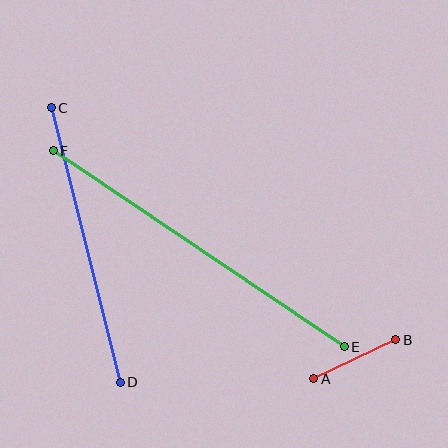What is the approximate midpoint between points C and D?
The midpoint is at approximately (86, 245) pixels.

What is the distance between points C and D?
The distance is approximately 283 pixels.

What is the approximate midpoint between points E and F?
The midpoint is at approximately (199, 249) pixels.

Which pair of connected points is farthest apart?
Points E and F are farthest apart.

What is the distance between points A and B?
The distance is approximately 91 pixels.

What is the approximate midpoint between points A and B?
The midpoint is at approximately (355, 359) pixels.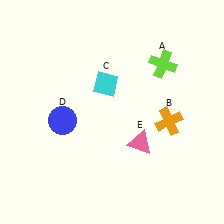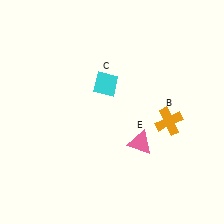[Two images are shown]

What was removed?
The blue circle (D), the lime cross (A) were removed in Image 2.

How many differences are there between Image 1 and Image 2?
There are 2 differences between the two images.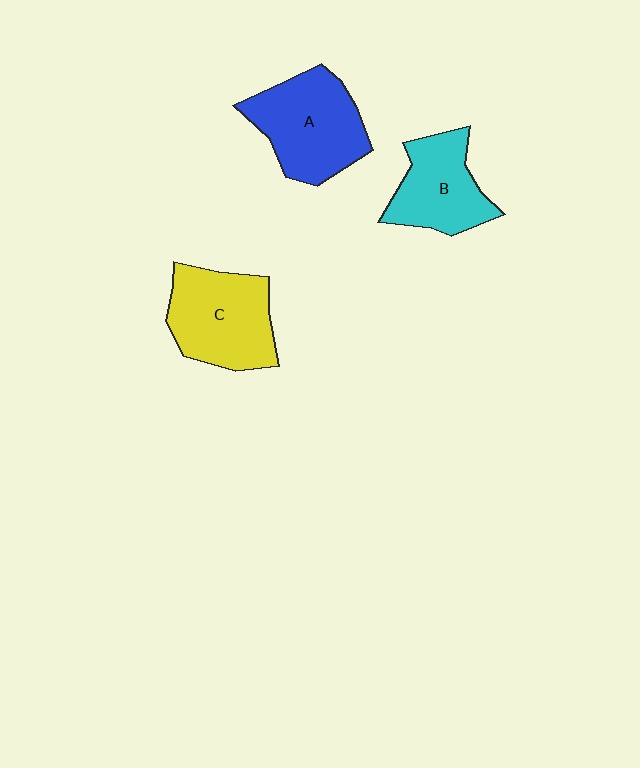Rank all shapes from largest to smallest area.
From largest to smallest: A (blue), C (yellow), B (cyan).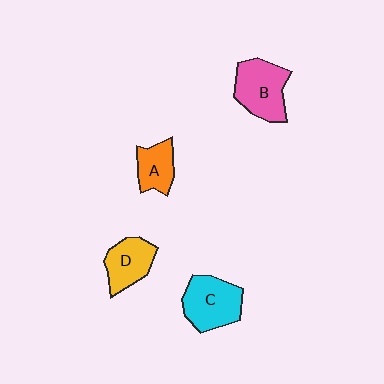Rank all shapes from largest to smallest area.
From largest to smallest: B (pink), C (cyan), D (yellow), A (orange).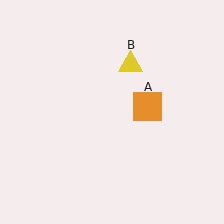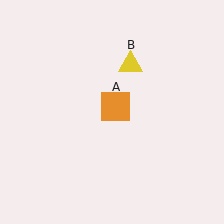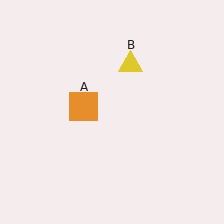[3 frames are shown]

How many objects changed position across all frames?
1 object changed position: orange square (object A).